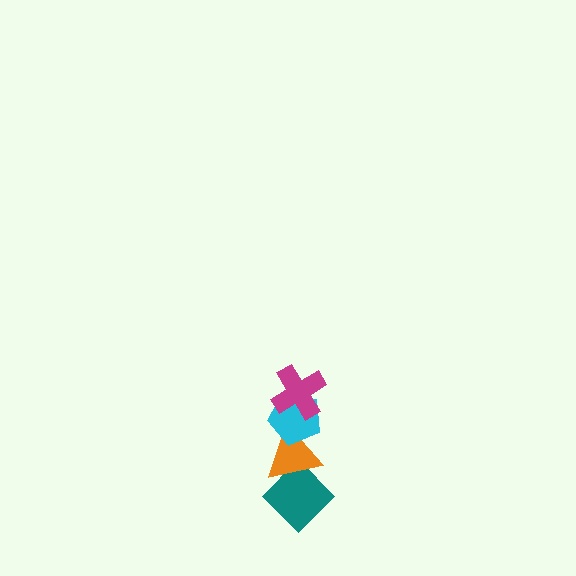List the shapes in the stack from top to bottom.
From top to bottom: the magenta cross, the cyan pentagon, the orange triangle, the teal diamond.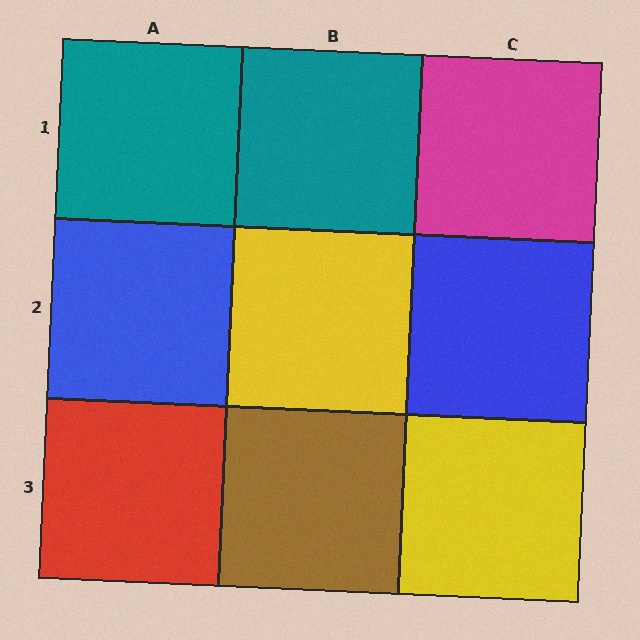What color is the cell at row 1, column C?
Magenta.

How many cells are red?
1 cell is red.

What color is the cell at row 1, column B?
Teal.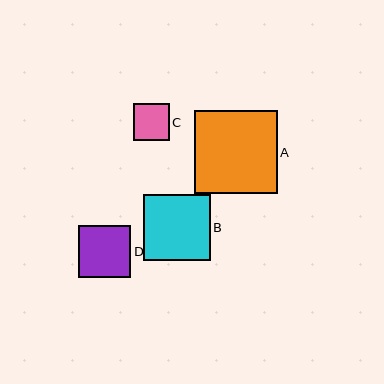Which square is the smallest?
Square C is the smallest with a size of approximately 36 pixels.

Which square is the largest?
Square A is the largest with a size of approximately 83 pixels.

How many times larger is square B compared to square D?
Square B is approximately 1.3 times the size of square D.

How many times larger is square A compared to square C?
Square A is approximately 2.3 times the size of square C.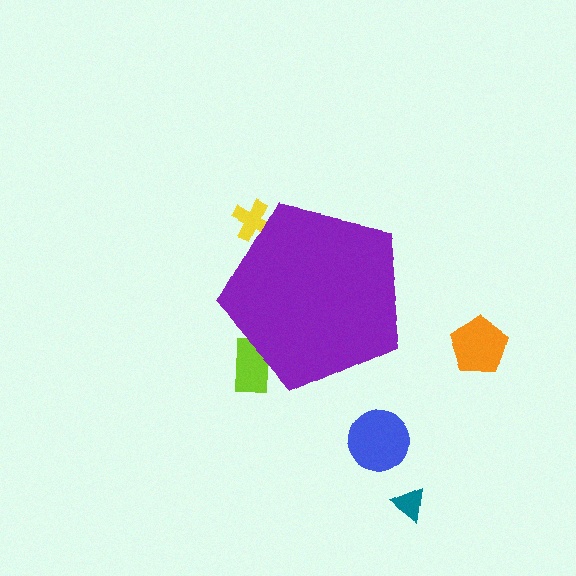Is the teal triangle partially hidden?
No, the teal triangle is fully visible.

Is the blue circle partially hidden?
No, the blue circle is fully visible.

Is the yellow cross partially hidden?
Yes, the yellow cross is partially hidden behind the purple pentagon.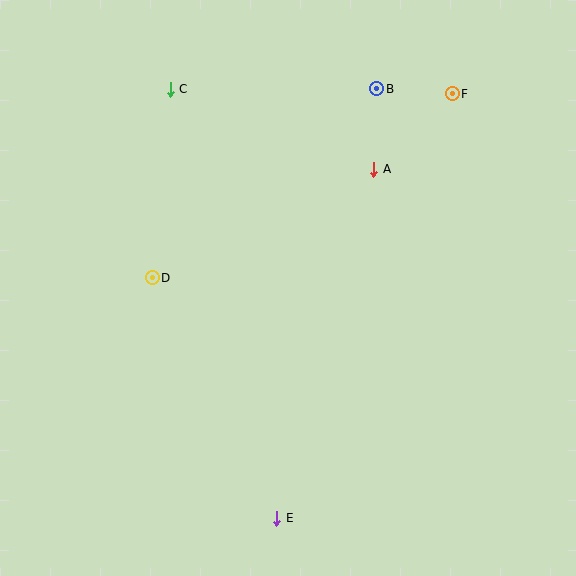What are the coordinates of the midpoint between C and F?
The midpoint between C and F is at (311, 91).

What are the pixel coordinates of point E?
Point E is at (277, 518).